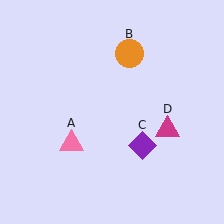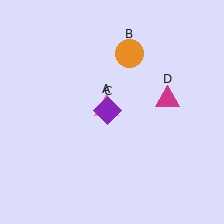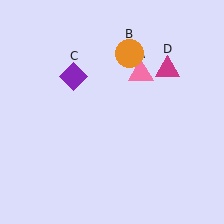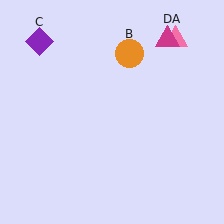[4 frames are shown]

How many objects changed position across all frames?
3 objects changed position: pink triangle (object A), purple diamond (object C), magenta triangle (object D).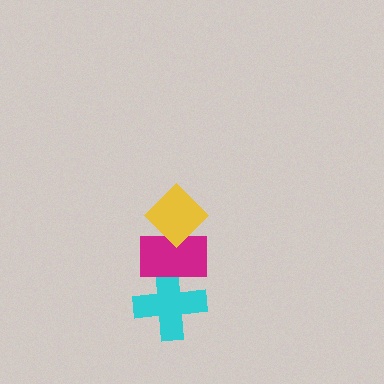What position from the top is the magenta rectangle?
The magenta rectangle is 2nd from the top.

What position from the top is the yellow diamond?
The yellow diamond is 1st from the top.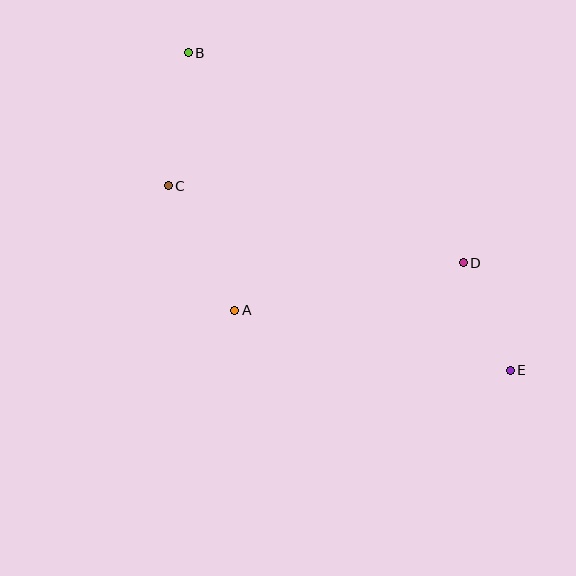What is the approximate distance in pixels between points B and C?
The distance between B and C is approximately 135 pixels.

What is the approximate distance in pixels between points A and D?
The distance between A and D is approximately 233 pixels.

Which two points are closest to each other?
Points D and E are closest to each other.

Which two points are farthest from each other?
Points B and E are farthest from each other.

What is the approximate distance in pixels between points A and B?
The distance between A and B is approximately 262 pixels.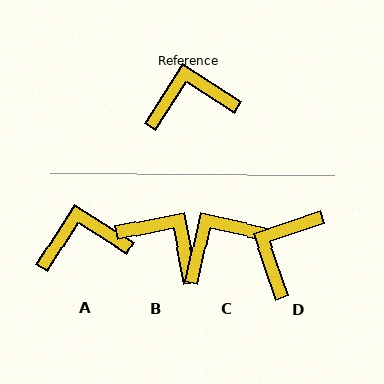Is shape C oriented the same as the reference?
No, it is off by about 21 degrees.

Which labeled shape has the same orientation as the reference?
A.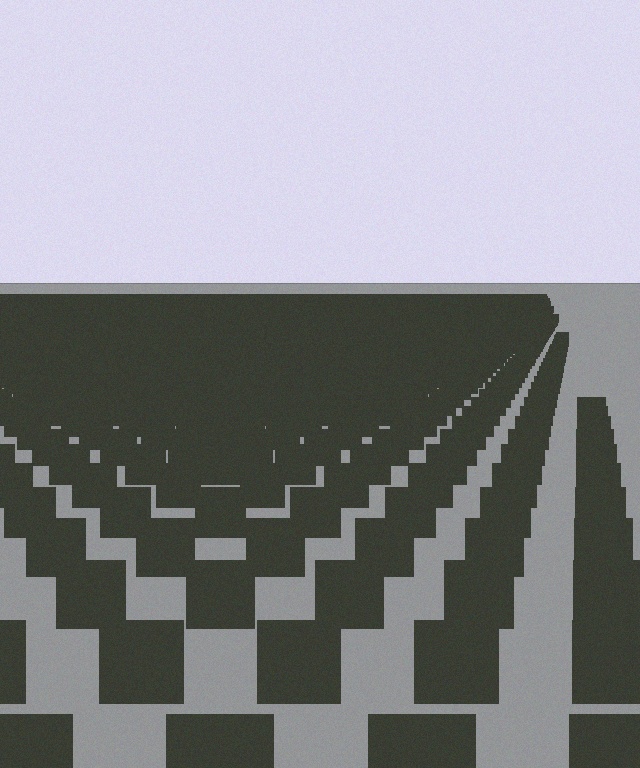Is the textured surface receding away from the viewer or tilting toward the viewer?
The surface is receding away from the viewer. Texture elements get smaller and denser toward the top.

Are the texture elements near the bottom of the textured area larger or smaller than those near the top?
Larger. Near the bottom, elements are closer to the viewer and appear at a bigger on-screen size.